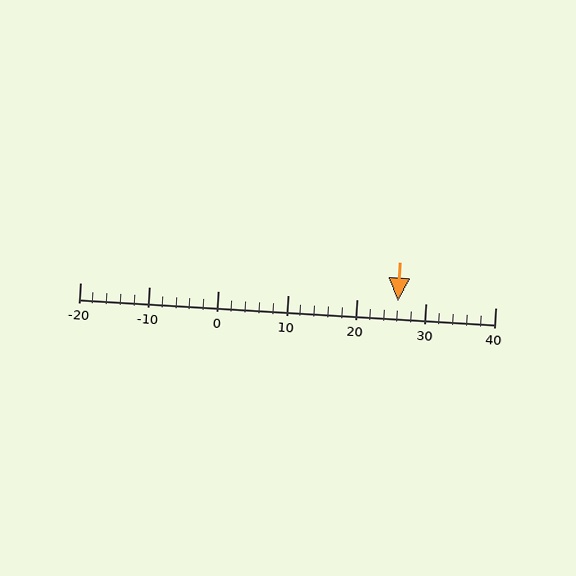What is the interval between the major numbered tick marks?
The major tick marks are spaced 10 units apart.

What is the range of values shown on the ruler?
The ruler shows values from -20 to 40.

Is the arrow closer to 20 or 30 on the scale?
The arrow is closer to 30.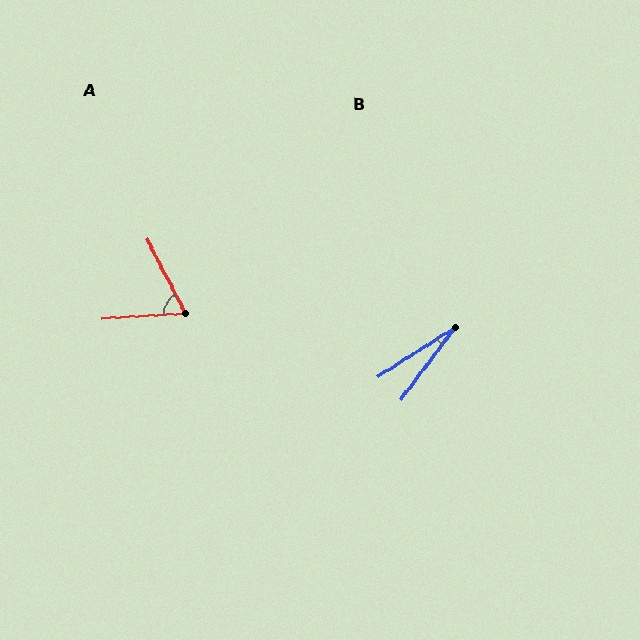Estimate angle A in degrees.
Approximately 66 degrees.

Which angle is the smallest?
B, at approximately 20 degrees.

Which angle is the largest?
A, at approximately 66 degrees.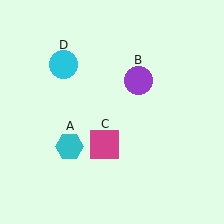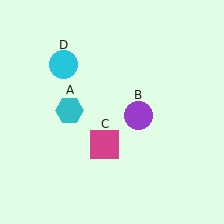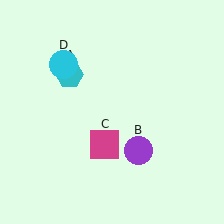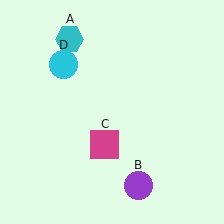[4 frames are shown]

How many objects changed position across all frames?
2 objects changed position: cyan hexagon (object A), purple circle (object B).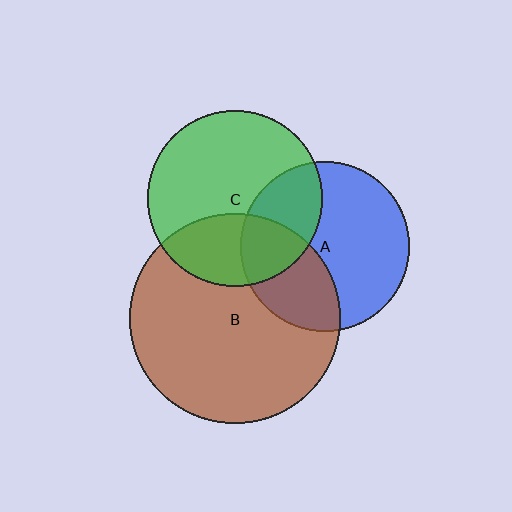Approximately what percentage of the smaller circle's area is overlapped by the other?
Approximately 30%.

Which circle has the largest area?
Circle B (brown).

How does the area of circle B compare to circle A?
Approximately 1.5 times.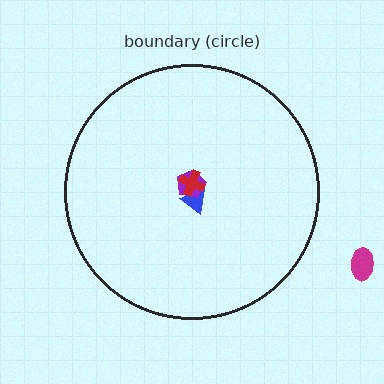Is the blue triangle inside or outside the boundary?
Inside.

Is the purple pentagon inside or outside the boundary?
Inside.